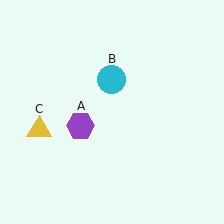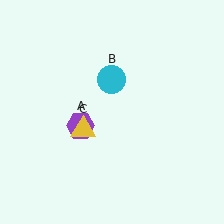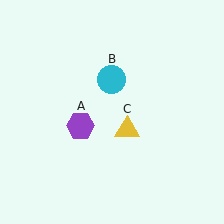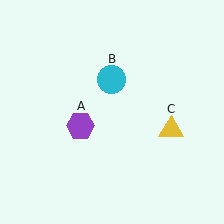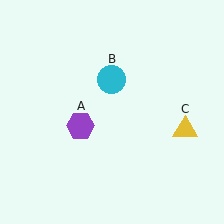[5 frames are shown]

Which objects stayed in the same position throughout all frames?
Purple hexagon (object A) and cyan circle (object B) remained stationary.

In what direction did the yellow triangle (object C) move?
The yellow triangle (object C) moved right.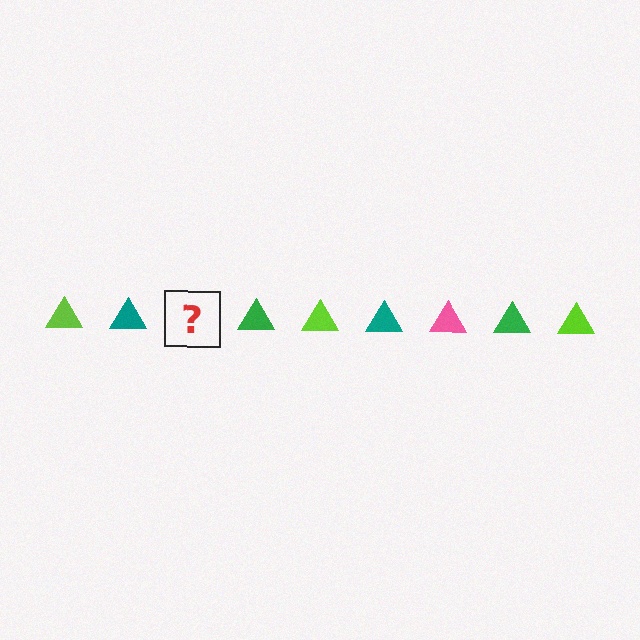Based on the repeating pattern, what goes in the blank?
The blank should be a pink triangle.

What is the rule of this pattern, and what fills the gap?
The rule is that the pattern cycles through lime, teal, pink, green triangles. The gap should be filled with a pink triangle.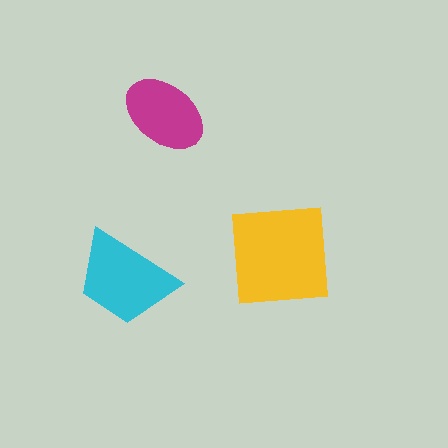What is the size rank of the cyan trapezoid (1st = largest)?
2nd.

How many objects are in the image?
There are 3 objects in the image.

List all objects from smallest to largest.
The magenta ellipse, the cyan trapezoid, the yellow square.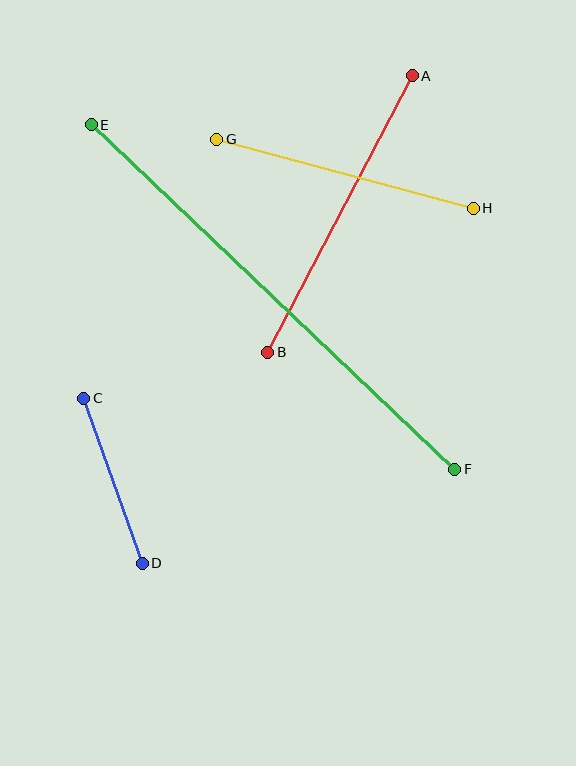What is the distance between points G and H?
The distance is approximately 265 pixels.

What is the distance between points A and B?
The distance is approximately 312 pixels.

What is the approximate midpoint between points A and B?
The midpoint is at approximately (340, 214) pixels.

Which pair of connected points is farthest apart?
Points E and F are farthest apart.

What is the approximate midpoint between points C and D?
The midpoint is at approximately (113, 481) pixels.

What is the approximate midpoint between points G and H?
The midpoint is at approximately (345, 174) pixels.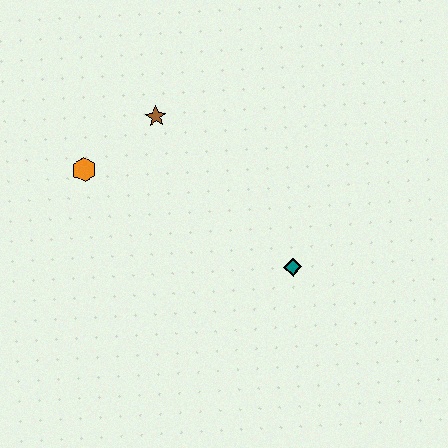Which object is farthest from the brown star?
The teal diamond is farthest from the brown star.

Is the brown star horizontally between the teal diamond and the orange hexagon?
Yes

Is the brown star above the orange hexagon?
Yes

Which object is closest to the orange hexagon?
The brown star is closest to the orange hexagon.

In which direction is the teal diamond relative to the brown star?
The teal diamond is below the brown star.